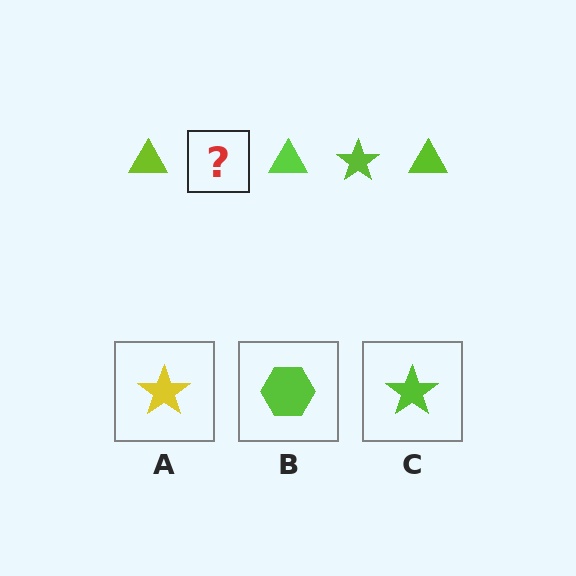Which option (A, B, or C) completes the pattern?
C.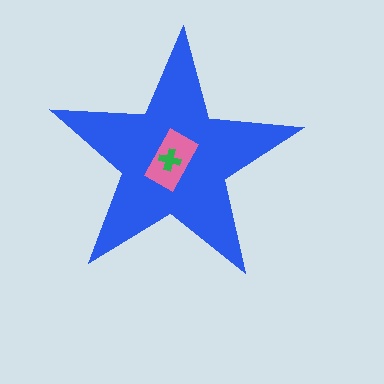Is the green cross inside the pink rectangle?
Yes.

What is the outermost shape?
The blue star.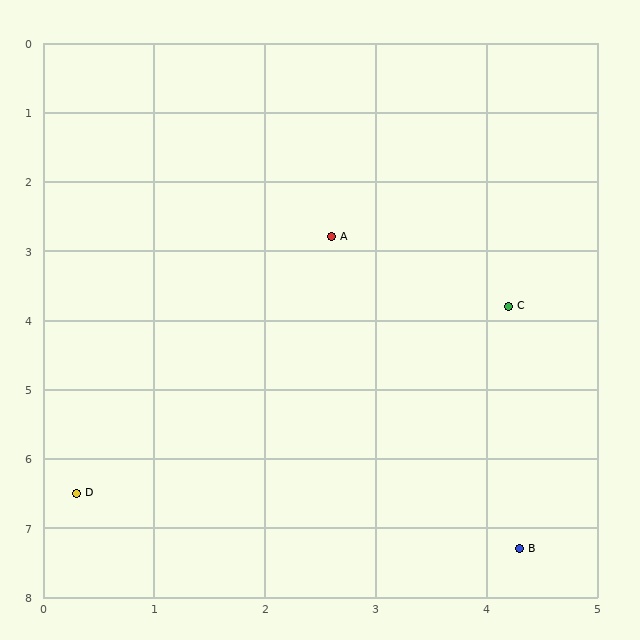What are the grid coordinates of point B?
Point B is at approximately (4.3, 7.3).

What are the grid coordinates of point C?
Point C is at approximately (4.2, 3.8).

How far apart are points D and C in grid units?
Points D and C are about 4.7 grid units apart.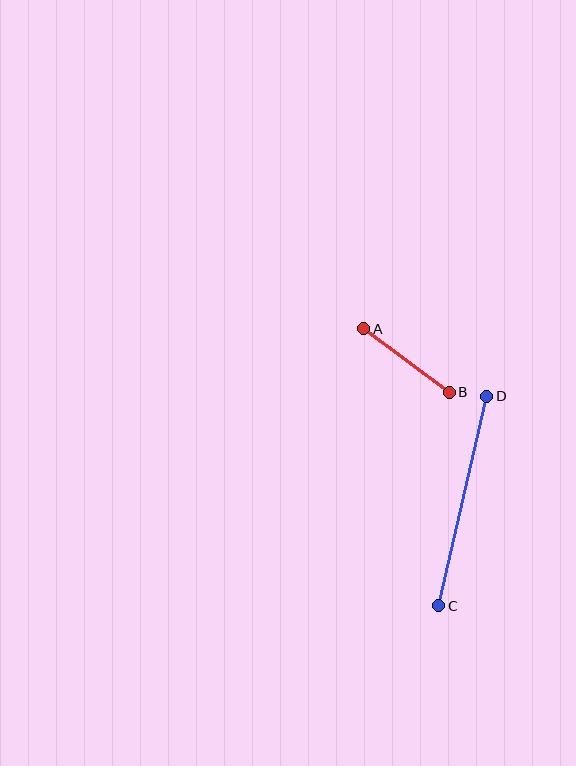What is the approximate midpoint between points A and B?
The midpoint is at approximately (406, 361) pixels.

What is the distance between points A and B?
The distance is approximately 107 pixels.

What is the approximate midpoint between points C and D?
The midpoint is at approximately (463, 501) pixels.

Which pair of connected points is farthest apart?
Points C and D are farthest apart.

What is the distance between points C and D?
The distance is approximately 215 pixels.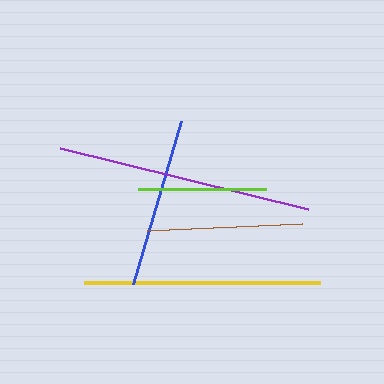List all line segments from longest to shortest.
From longest to shortest: purple, yellow, blue, brown, lime.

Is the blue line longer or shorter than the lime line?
The blue line is longer than the lime line.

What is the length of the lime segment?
The lime segment is approximately 128 pixels long.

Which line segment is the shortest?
The lime line is the shortest at approximately 128 pixels.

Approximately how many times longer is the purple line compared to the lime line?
The purple line is approximately 2.0 times the length of the lime line.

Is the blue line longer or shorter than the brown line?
The blue line is longer than the brown line.